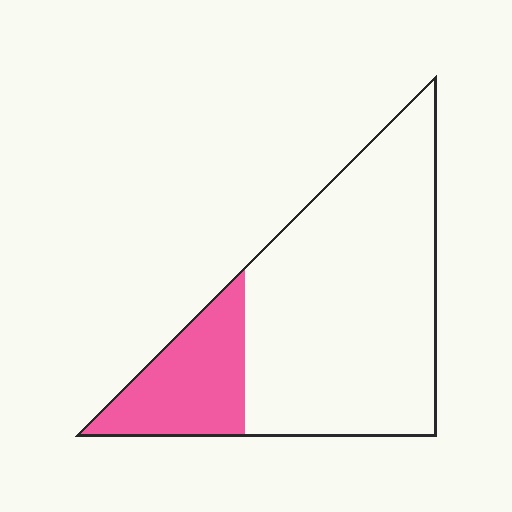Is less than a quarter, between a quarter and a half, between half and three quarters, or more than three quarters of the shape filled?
Less than a quarter.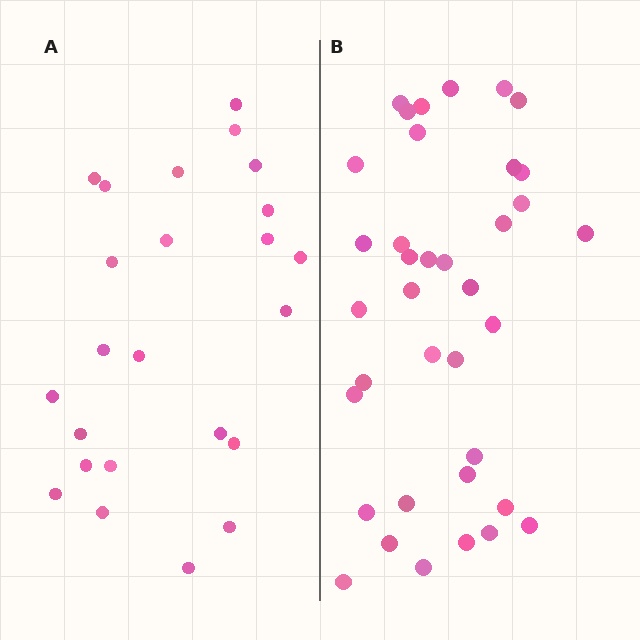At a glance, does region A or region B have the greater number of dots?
Region B (the right region) has more dots.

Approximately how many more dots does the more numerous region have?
Region B has approximately 15 more dots than region A.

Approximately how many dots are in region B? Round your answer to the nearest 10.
About 40 dots. (The exact count is 37, which rounds to 40.)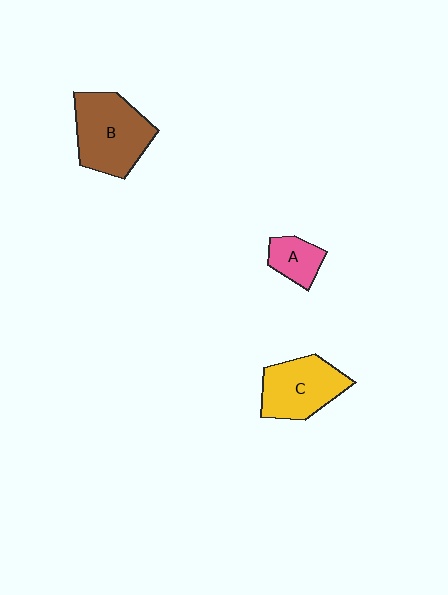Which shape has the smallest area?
Shape A (pink).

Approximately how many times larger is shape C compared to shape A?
Approximately 2.0 times.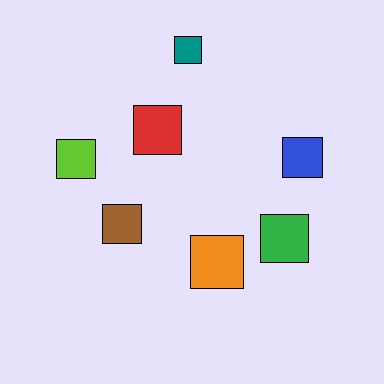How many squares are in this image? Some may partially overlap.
There are 7 squares.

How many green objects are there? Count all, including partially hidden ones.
There is 1 green object.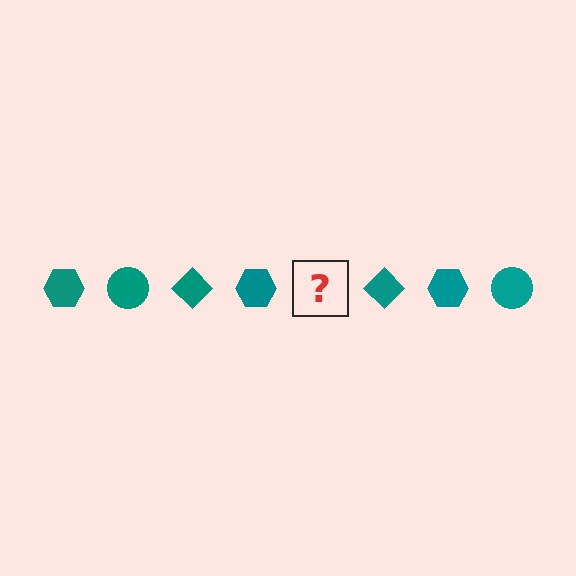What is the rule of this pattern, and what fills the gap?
The rule is that the pattern cycles through hexagon, circle, diamond shapes in teal. The gap should be filled with a teal circle.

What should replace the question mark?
The question mark should be replaced with a teal circle.